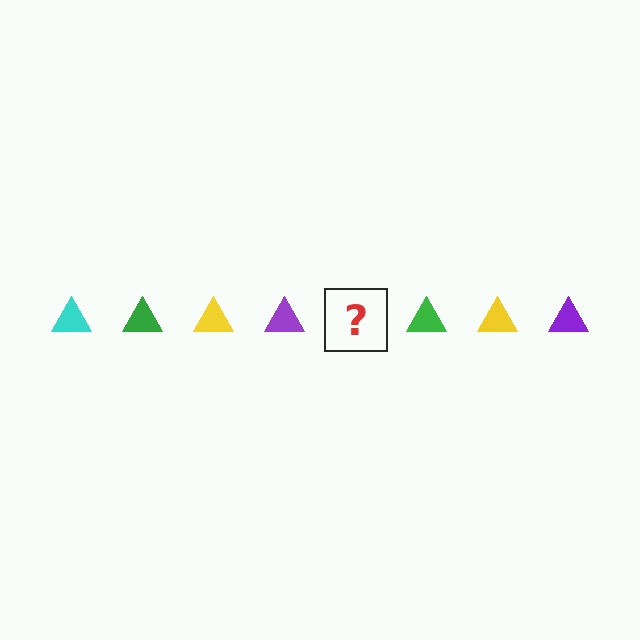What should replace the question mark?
The question mark should be replaced with a cyan triangle.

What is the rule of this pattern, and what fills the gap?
The rule is that the pattern cycles through cyan, green, yellow, purple triangles. The gap should be filled with a cyan triangle.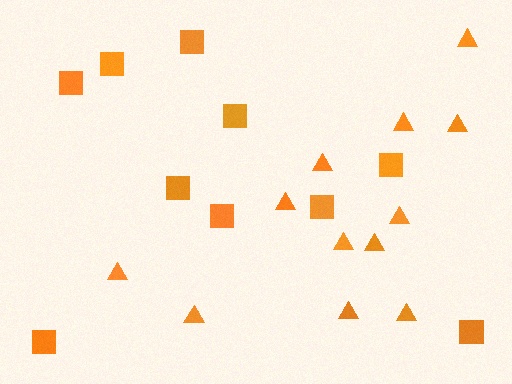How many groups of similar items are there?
There are 2 groups: one group of triangles (12) and one group of squares (10).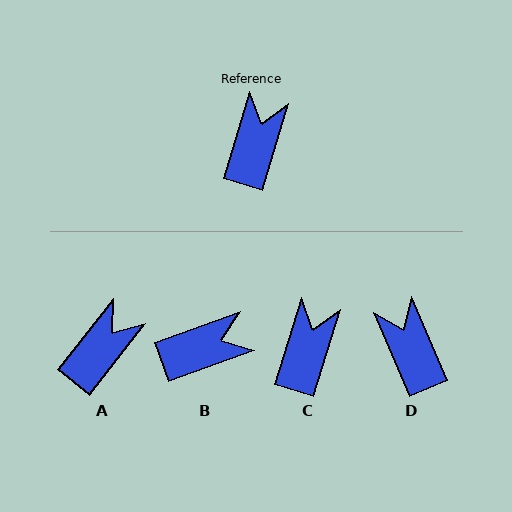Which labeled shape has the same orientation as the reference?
C.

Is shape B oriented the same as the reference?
No, it is off by about 53 degrees.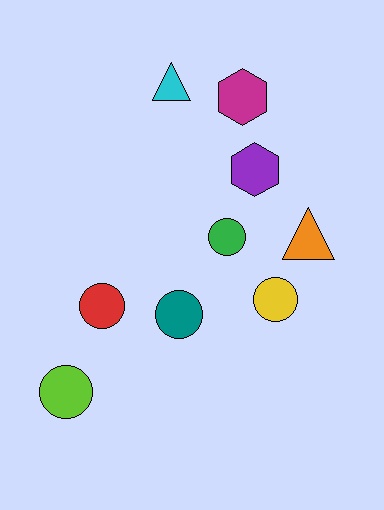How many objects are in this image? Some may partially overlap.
There are 9 objects.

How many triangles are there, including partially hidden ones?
There are 2 triangles.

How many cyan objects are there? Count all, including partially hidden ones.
There is 1 cyan object.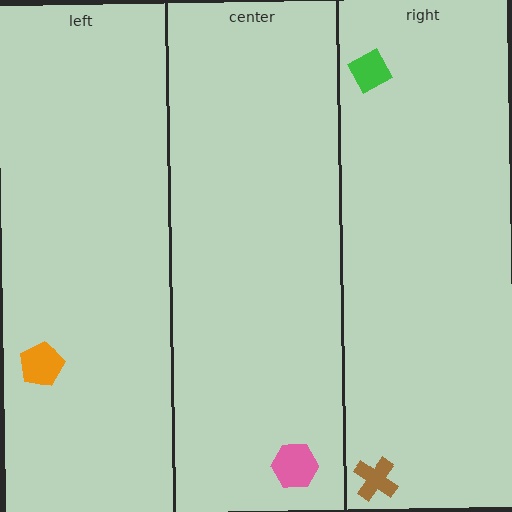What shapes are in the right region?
The green diamond, the brown cross.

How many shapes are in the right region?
2.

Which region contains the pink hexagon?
The center region.